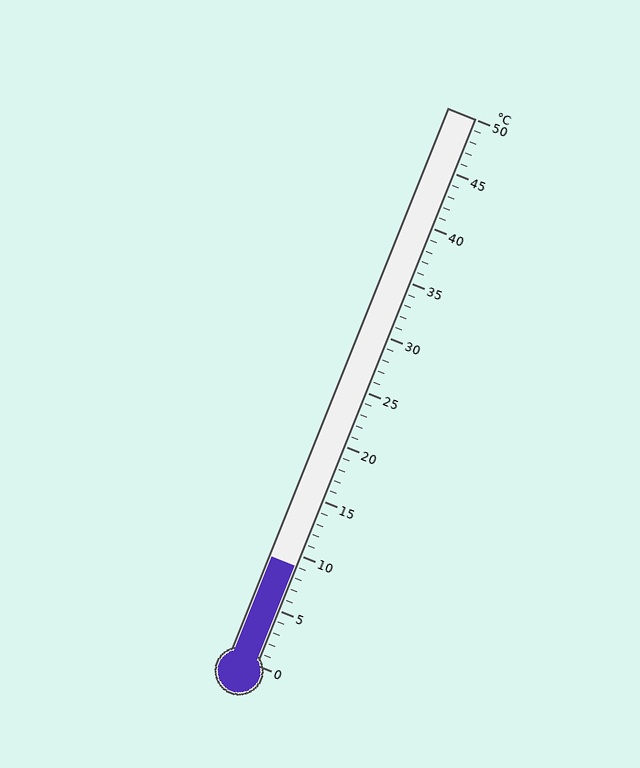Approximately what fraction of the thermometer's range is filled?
The thermometer is filled to approximately 20% of its range.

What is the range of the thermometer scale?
The thermometer scale ranges from 0°C to 50°C.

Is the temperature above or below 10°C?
The temperature is below 10°C.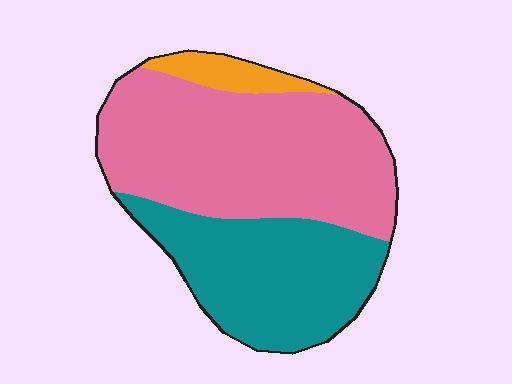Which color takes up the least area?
Orange, at roughly 5%.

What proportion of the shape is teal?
Teal takes up about three eighths (3/8) of the shape.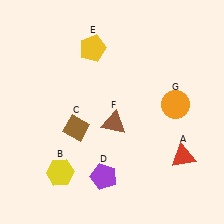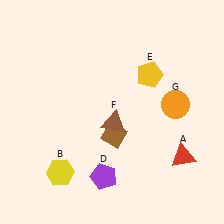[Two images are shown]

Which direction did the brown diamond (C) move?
The brown diamond (C) moved right.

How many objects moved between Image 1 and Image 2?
2 objects moved between the two images.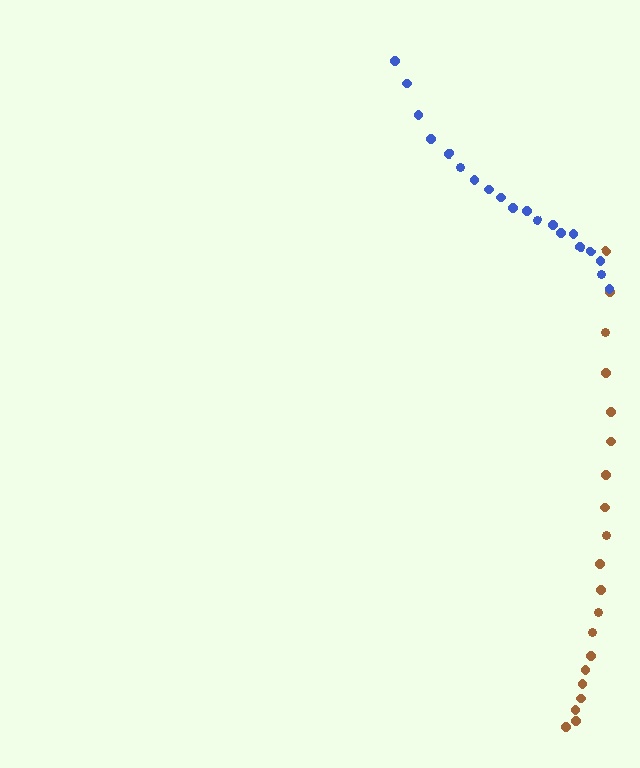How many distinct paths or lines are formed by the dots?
There are 2 distinct paths.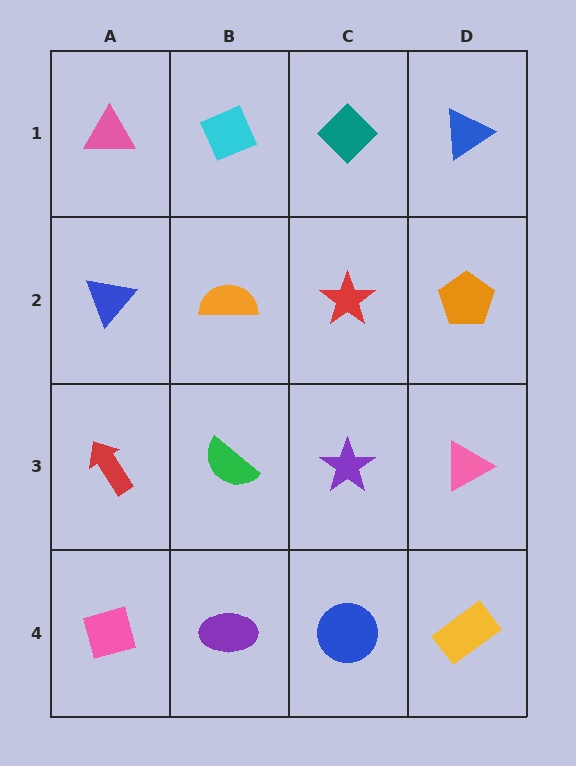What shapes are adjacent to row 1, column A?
A blue triangle (row 2, column A), a cyan diamond (row 1, column B).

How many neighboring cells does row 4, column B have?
3.